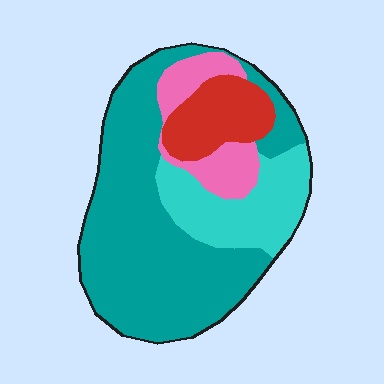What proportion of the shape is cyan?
Cyan covers about 20% of the shape.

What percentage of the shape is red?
Red takes up less than a quarter of the shape.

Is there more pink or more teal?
Teal.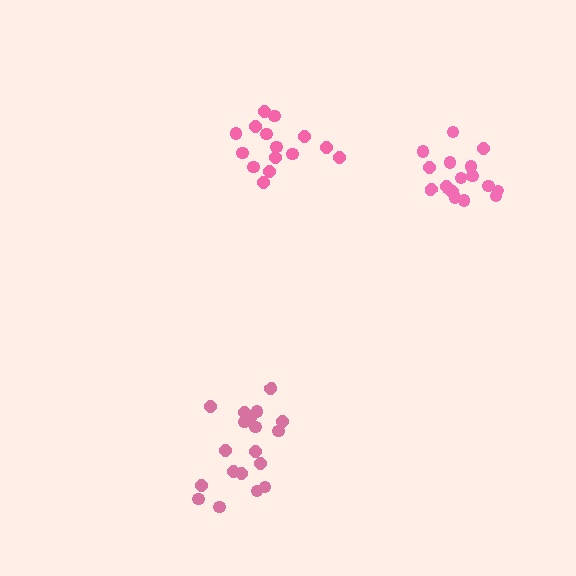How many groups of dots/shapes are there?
There are 3 groups.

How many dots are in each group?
Group 1: 19 dots, Group 2: 15 dots, Group 3: 16 dots (50 total).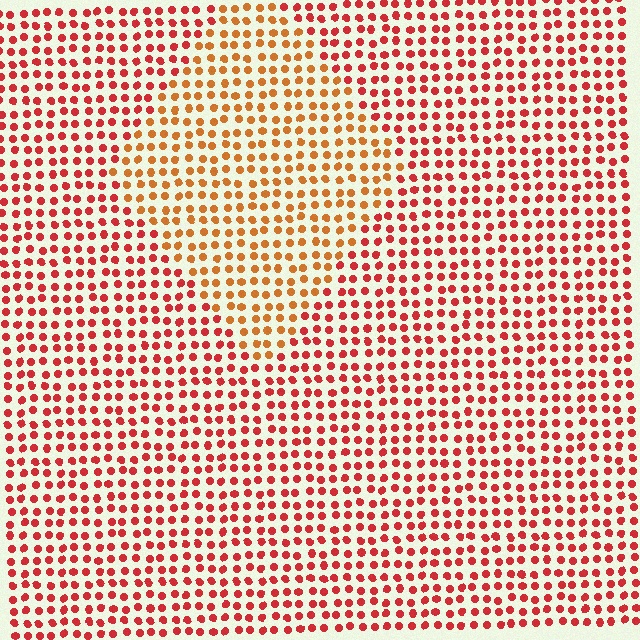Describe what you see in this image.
The image is filled with small red elements in a uniform arrangement. A diamond-shaped region is visible where the elements are tinted to a slightly different hue, forming a subtle color boundary.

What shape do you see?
I see a diamond.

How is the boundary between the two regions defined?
The boundary is defined purely by a slight shift in hue (about 30 degrees). Spacing, size, and orientation are identical on both sides.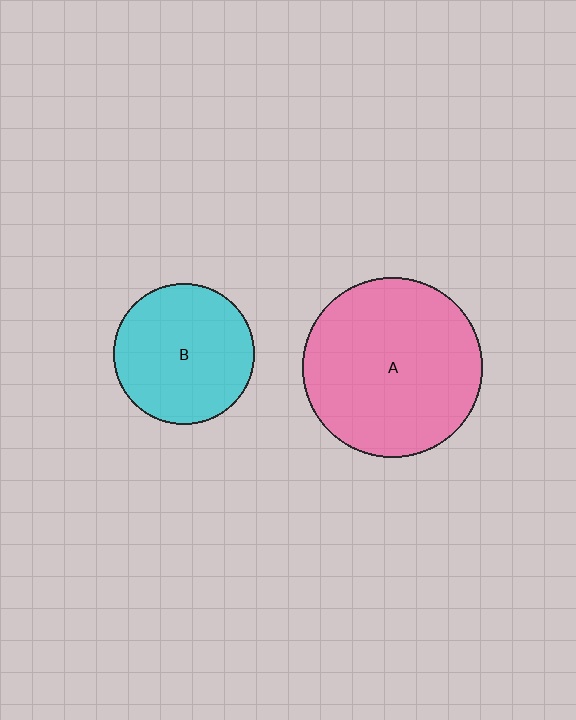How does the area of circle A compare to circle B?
Approximately 1.6 times.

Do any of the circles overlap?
No, none of the circles overlap.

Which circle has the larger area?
Circle A (pink).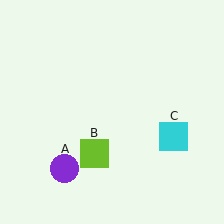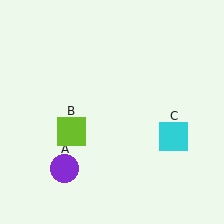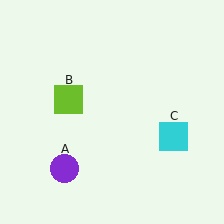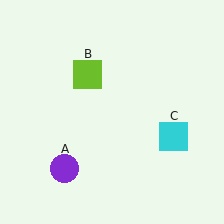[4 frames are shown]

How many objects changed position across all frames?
1 object changed position: lime square (object B).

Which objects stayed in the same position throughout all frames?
Purple circle (object A) and cyan square (object C) remained stationary.